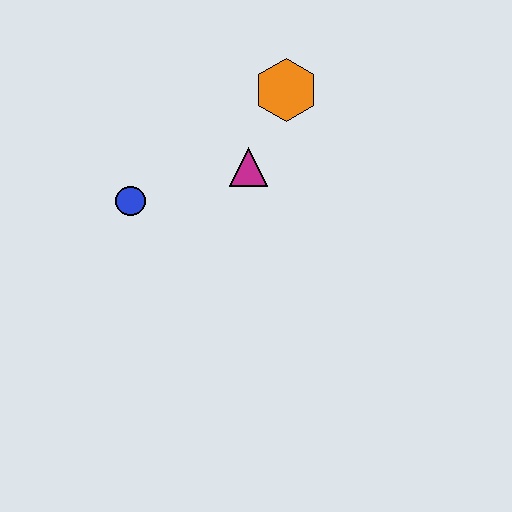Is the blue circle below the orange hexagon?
Yes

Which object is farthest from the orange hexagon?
The blue circle is farthest from the orange hexagon.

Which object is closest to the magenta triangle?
The orange hexagon is closest to the magenta triangle.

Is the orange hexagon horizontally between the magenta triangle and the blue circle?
No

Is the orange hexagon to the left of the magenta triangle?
No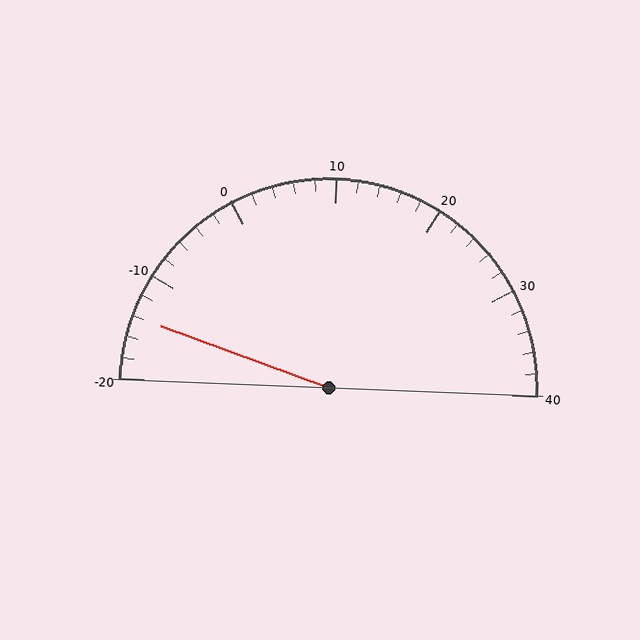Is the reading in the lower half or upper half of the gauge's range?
The reading is in the lower half of the range (-20 to 40).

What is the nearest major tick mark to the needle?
The nearest major tick mark is -10.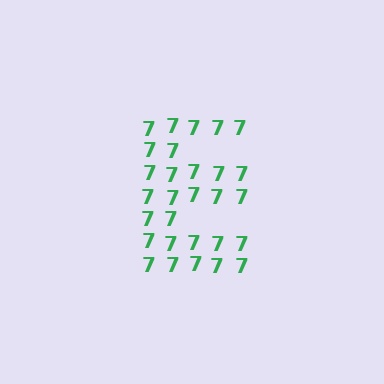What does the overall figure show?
The overall figure shows the letter E.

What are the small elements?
The small elements are digit 7's.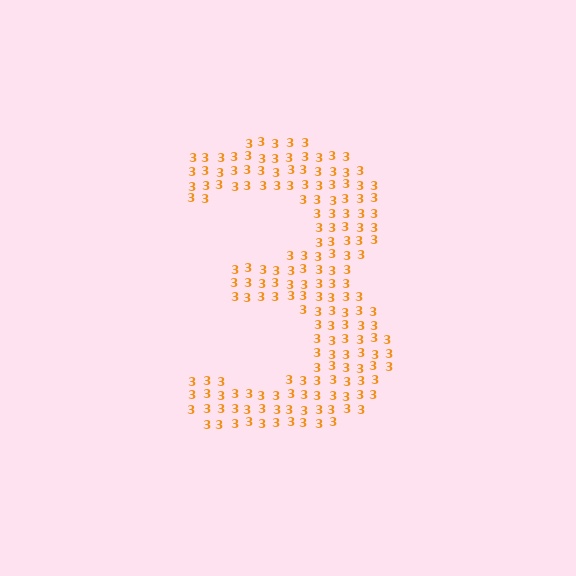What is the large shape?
The large shape is the digit 3.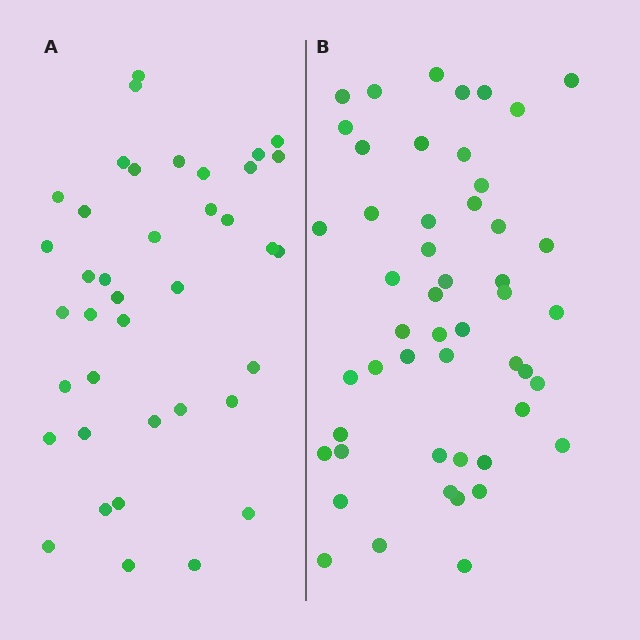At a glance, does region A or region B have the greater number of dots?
Region B (the right region) has more dots.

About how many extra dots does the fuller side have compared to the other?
Region B has roughly 12 or so more dots than region A.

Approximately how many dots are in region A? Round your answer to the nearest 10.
About 40 dots. (The exact count is 39, which rounds to 40.)